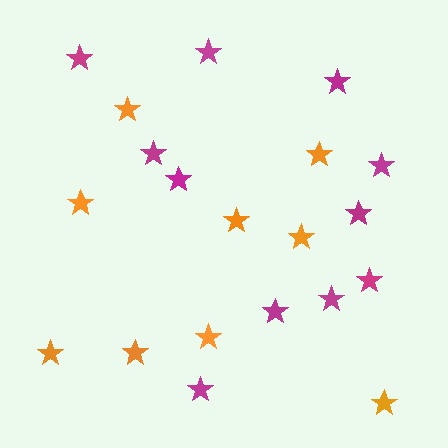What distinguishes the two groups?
There are 2 groups: one group of magenta stars (11) and one group of orange stars (9).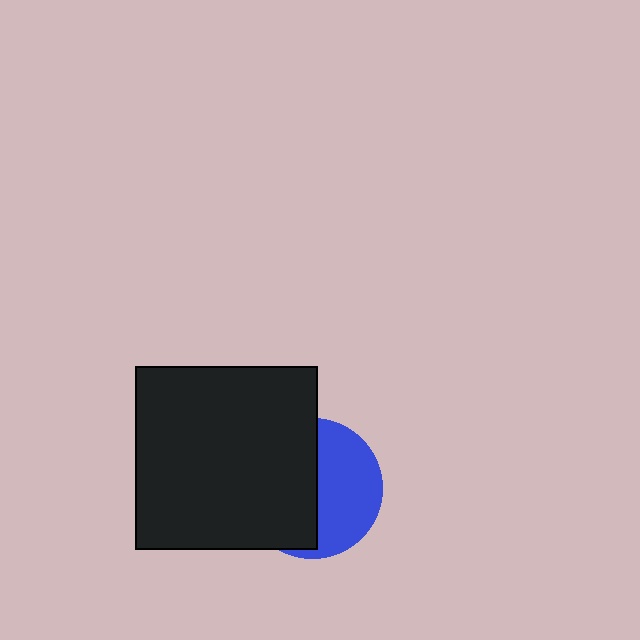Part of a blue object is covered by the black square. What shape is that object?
It is a circle.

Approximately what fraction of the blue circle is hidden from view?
Roughly 53% of the blue circle is hidden behind the black square.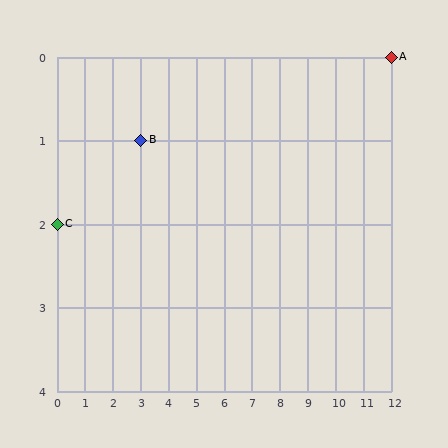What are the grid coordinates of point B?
Point B is at grid coordinates (3, 1).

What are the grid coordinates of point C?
Point C is at grid coordinates (0, 2).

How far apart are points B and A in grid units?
Points B and A are 9 columns and 1 row apart (about 9.1 grid units diagonally).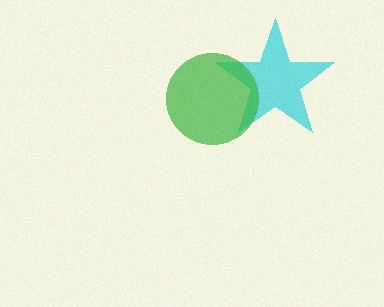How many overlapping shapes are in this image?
There are 2 overlapping shapes in the image.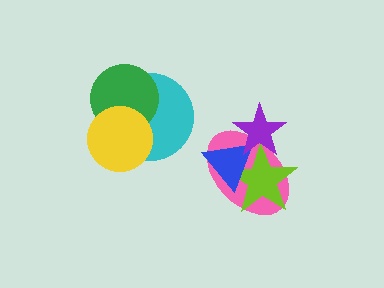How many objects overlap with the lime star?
3 objects overlap with the lime star.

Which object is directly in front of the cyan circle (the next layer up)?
The green circle is directly in front of the cyan circle.